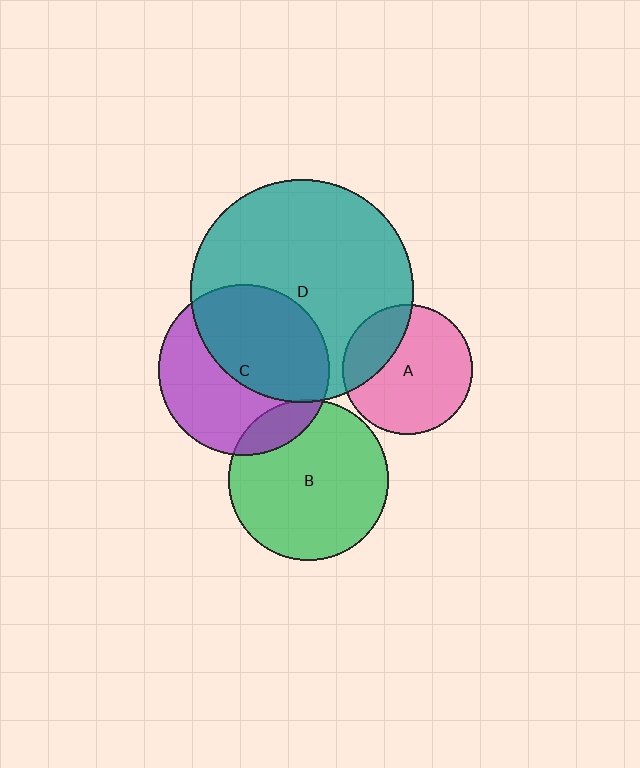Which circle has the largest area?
Circle D (teal).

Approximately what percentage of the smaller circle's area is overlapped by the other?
Approximately 50%.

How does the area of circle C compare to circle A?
Approximately 1.7 times.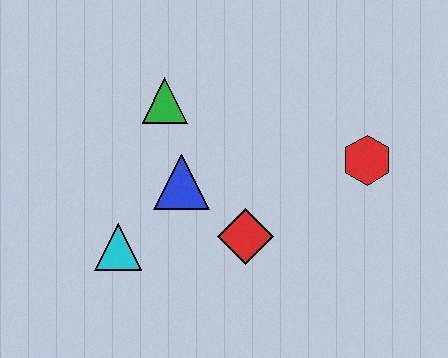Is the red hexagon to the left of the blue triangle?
No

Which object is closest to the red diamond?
The blue triangle is closest to the red diamond.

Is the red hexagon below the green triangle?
Yes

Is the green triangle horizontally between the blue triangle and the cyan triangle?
Yes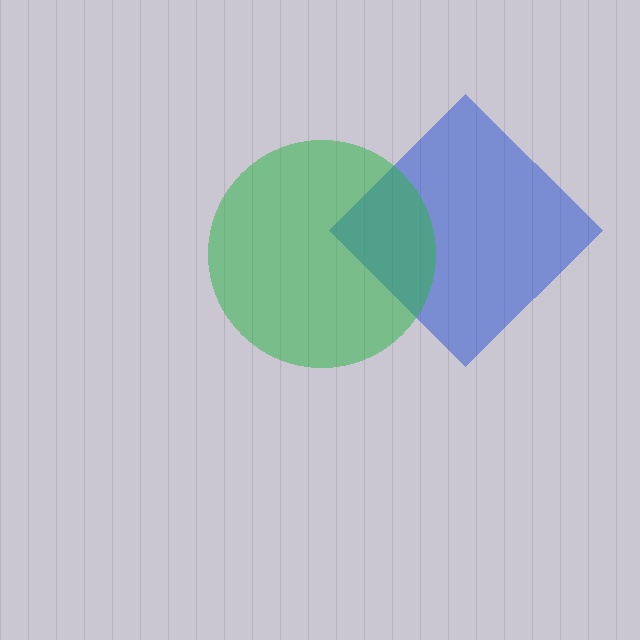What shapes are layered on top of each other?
The layered shapes are: a blue diamond, a green circle.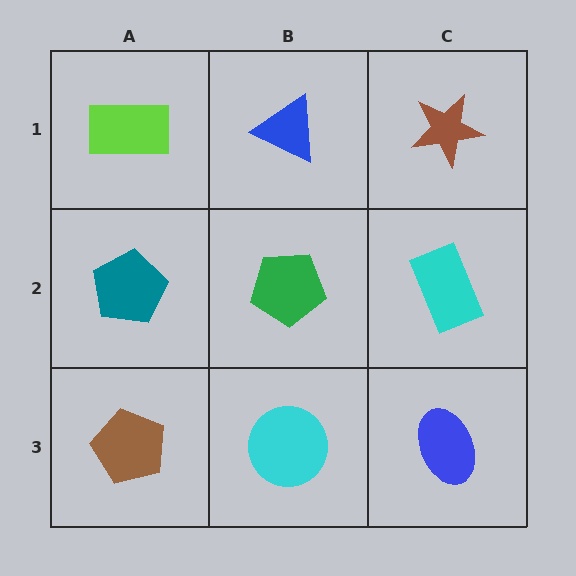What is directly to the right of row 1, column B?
A brown star.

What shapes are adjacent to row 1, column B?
A green pentagon (row 2, column B), a lime rectangle (row 1, column A), a brown star (row 1, column C).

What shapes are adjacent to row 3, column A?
A teal pentagon (row 2, column A), a cyan circle (row 3, column B).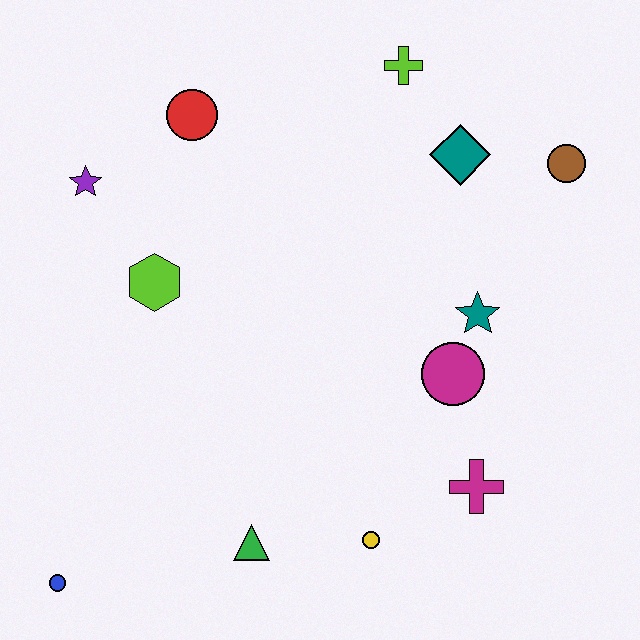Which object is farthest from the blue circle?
The brown circle is farthest from the blue circle.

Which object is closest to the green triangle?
The yellow circle is closest to the green triangle.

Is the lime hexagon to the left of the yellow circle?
Yes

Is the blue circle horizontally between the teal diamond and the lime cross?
No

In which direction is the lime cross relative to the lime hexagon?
The lime cross is to the right of the lime hexagon.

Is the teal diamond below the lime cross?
Yes